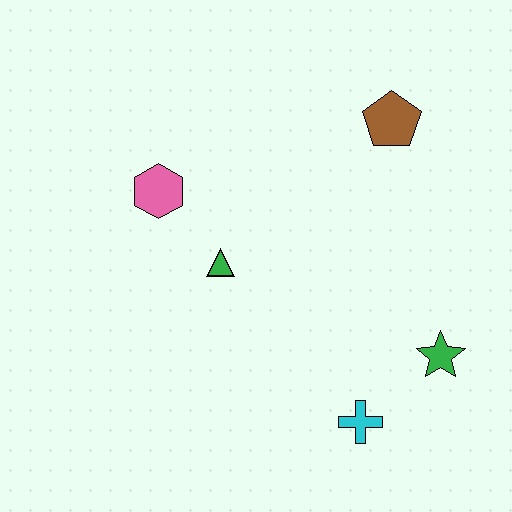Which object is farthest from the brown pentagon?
The cyan cross is farthest from the brown pentagon.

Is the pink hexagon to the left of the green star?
Yes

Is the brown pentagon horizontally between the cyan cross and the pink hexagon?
No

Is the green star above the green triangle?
No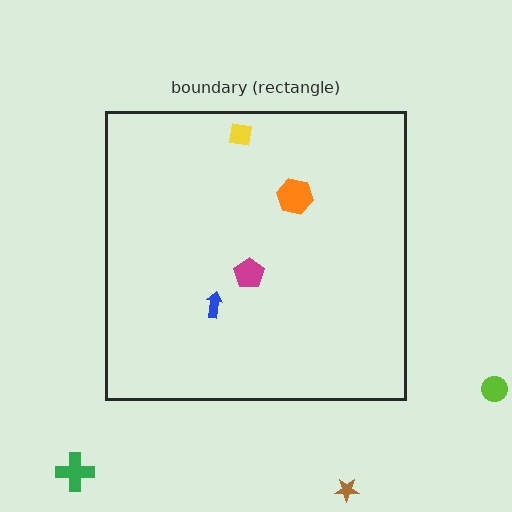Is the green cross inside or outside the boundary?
Outside.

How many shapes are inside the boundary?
4 inside, 3 outside.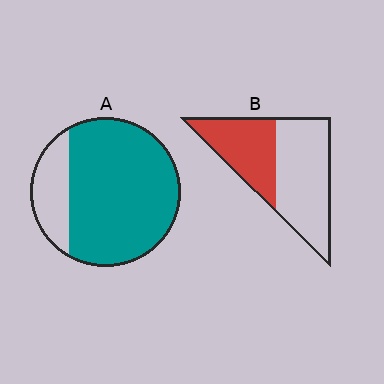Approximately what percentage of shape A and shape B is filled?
A is approximately 80% and B is approximately 40%.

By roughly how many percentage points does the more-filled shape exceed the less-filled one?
By roughly 40 percentage points (A over B).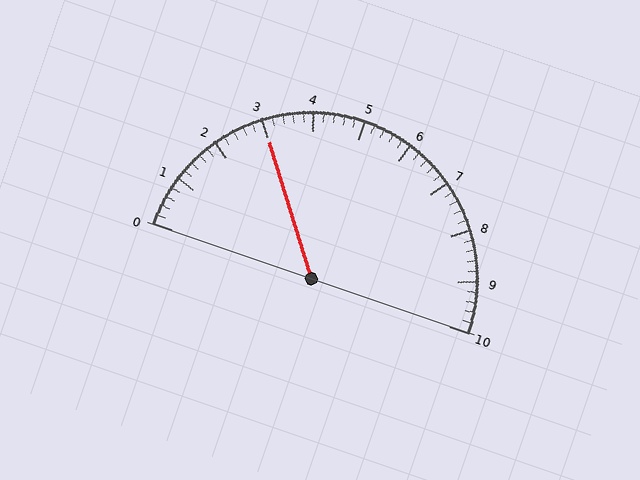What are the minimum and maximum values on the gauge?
The gauge ranges from 0 to 10.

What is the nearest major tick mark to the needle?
The nearest major tick mark is 3.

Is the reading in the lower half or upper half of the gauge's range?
The reading is in the lower half of the range (0 to 10).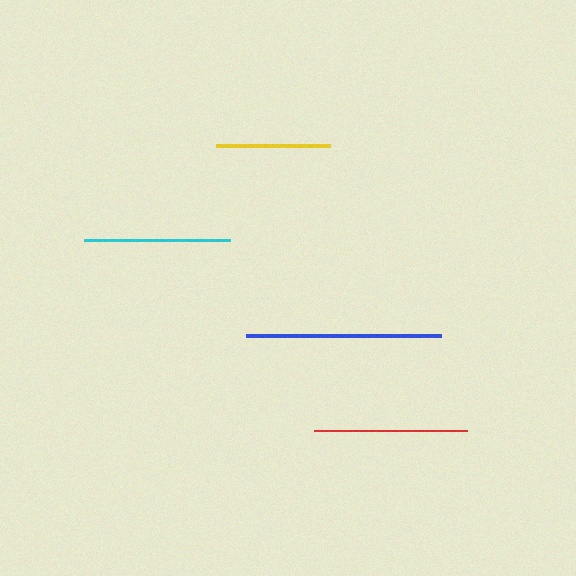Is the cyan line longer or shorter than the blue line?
The blue line is longer than the cyan line.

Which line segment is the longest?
The blue line is the longest at approximately 195 pixels.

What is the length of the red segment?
The red segment is approximately 153 pixels long.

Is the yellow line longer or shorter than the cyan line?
The cyan line is longer than the yellow line.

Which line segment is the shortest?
The yellow line is the shortest at approximately 115 pixels.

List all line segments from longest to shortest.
From longest to shortest: blue, red, cyan, yellow.